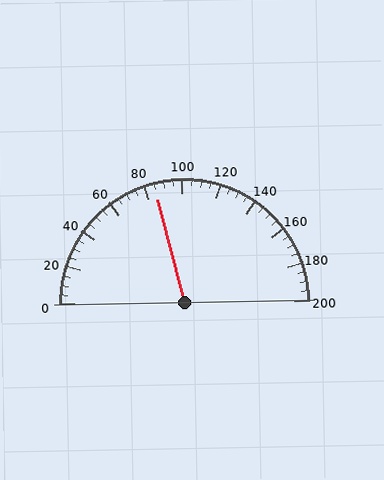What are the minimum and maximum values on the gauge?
The gauge ranges from 0 to 200.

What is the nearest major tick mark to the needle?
The nearest major tick mark is 80.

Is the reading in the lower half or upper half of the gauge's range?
The reading is in the lower half of the range (0 to 200).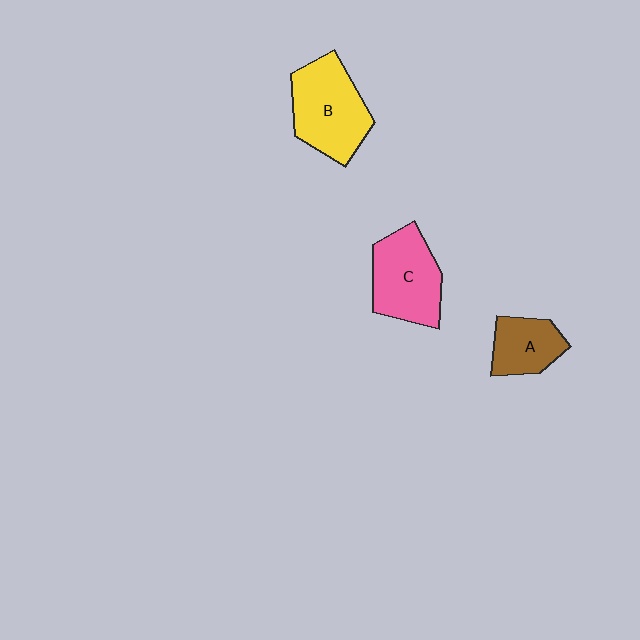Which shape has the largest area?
Shape B (yellow).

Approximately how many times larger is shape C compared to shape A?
Approximately 1.6 times.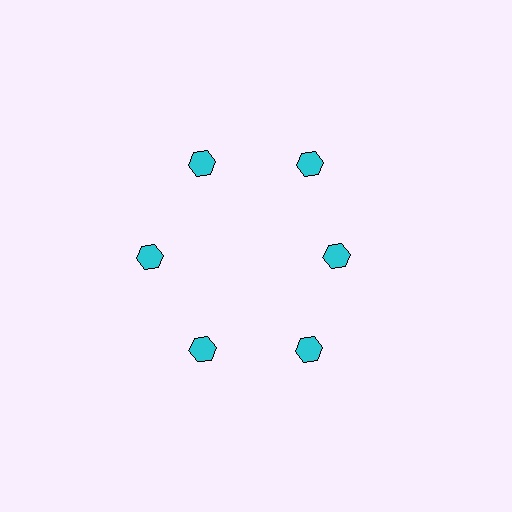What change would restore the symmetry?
The symmetry would be restored by moving it outward, back onto the ring so that all 6 hexagons sit at equal angles and equal distance from the center.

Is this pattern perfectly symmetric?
No. The 6 cyan hexagons are arranged in a ring, but one element near the 3 o'clock position is pulled inward toward the center, breaking the 6-fold rotational symmetry.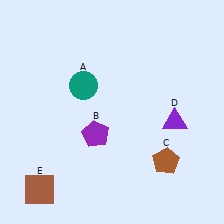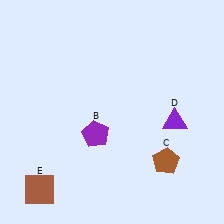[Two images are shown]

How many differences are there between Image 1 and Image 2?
There is 1 difference between the two images.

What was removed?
The teal circle (A) was removed in Image 2.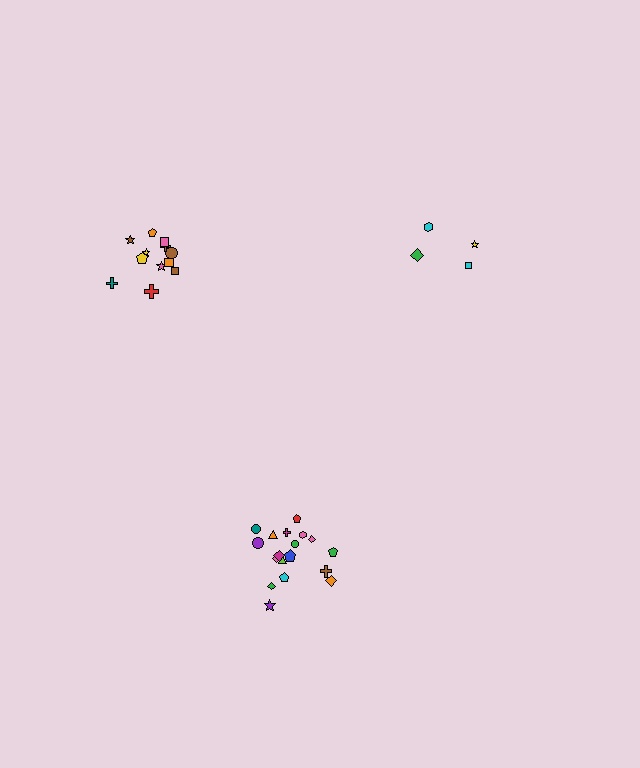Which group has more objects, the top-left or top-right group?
The top-left group.